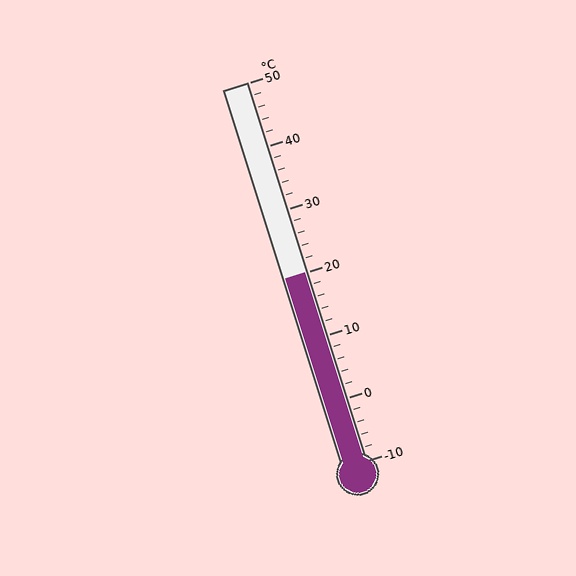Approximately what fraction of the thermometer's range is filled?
The thermometer is filled to approximately 50% of its range.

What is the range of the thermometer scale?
The thermometer scale ranges from -10°C to 50°C.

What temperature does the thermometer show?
The thermometer shows approximately 20°C.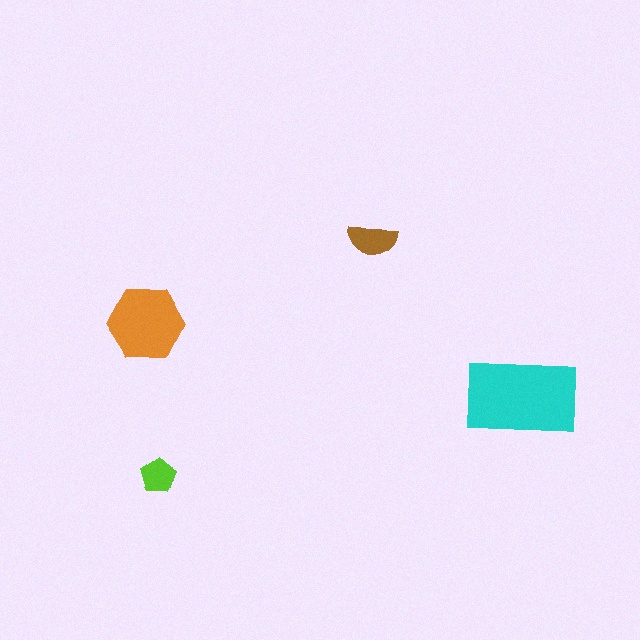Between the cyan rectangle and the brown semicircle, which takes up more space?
The cyan rectangle.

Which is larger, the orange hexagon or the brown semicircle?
The orange hexagon.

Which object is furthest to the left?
The orange hexagon is leftmost.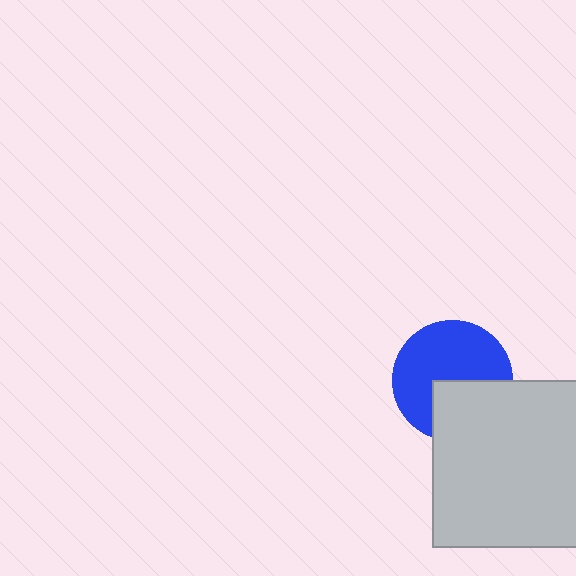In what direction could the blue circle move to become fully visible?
The blue circle could move up. That would shift it out from behind the light gray square entirely.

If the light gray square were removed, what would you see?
You would see the complete blue circle.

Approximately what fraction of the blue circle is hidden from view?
Roughly 37% of the blue circle is hidden behind the light gray square.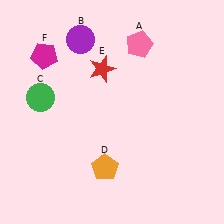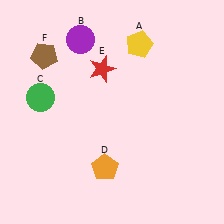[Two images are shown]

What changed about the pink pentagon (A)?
In Image 1, A is pink. In Image 2, it changed to yellow.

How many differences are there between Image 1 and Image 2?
There are 2 differences between the two images.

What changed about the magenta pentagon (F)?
In Image 1, F is magenta. In Image 2, it changed to brown.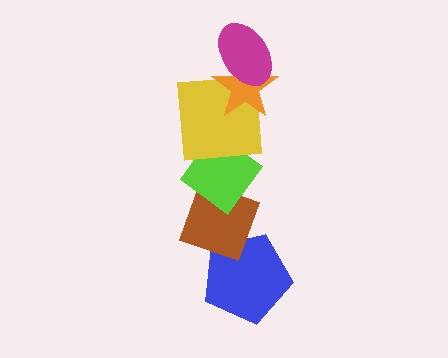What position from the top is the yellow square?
The yellow square is 3rd from the top.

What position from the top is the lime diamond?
The lime diamond is 4th from the top.